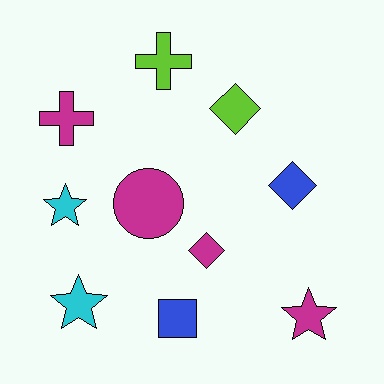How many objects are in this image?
There are 10 objects.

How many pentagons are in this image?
There are no pentagons.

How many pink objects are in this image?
There are no pink objects.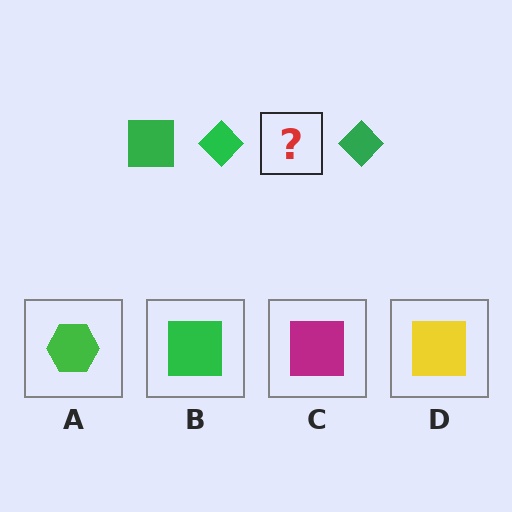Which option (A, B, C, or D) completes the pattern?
B.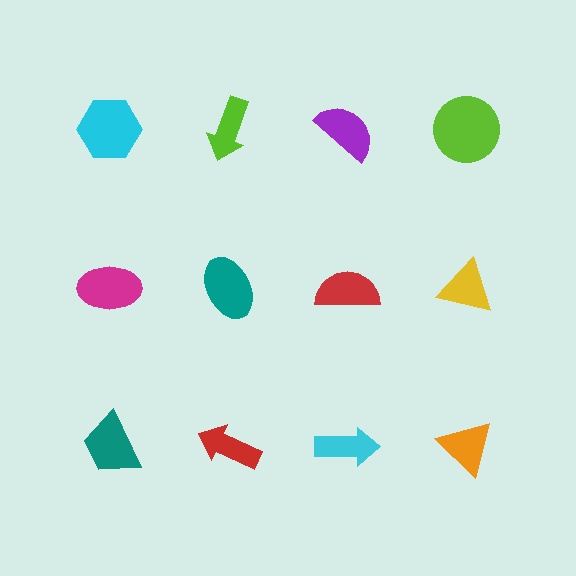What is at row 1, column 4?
A lime circle.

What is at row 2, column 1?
A magenta ellipse.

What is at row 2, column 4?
A yellow triangle.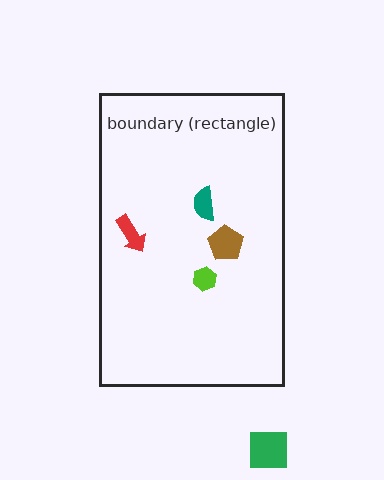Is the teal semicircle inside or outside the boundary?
Inside.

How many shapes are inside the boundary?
4 inside, 1 outside.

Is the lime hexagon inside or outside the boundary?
Inside.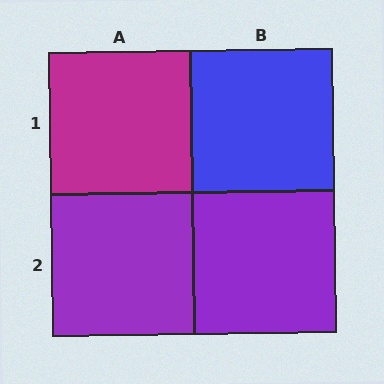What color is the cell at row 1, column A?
Magenta.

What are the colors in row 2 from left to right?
Purple, purple.